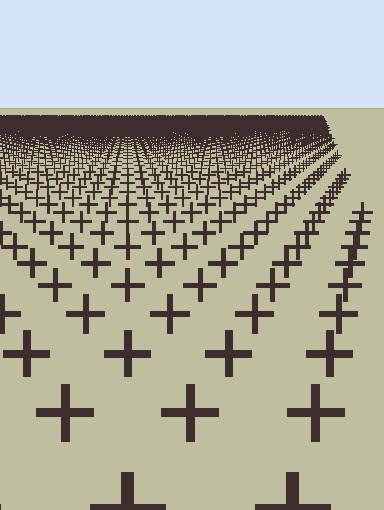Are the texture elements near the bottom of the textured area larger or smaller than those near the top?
Larger. Near the bottom, elements are closer to the viewer and appear at a bigger on-screen size.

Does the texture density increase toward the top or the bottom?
Density increases toward the top.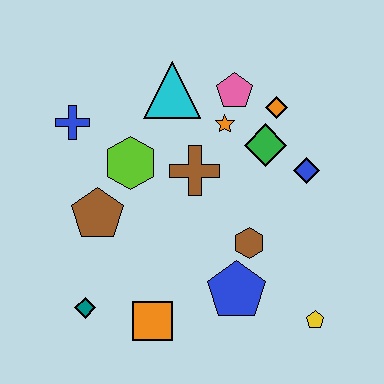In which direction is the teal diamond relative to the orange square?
The teal diamond is to the left of the orange square.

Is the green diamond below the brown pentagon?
No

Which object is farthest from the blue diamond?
The teal diamond is farthest from the blue diamond.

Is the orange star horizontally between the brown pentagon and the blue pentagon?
Yes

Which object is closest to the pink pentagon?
The orange star is closest to the pink pentagon.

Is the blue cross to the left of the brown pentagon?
Yes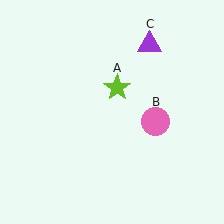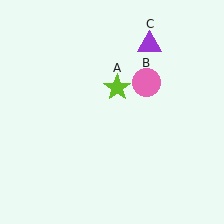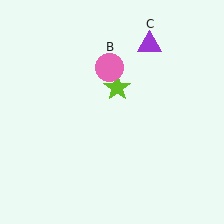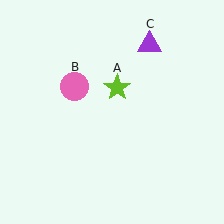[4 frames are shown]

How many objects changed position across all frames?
1 object changed position: pink circle (object B).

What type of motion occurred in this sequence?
The pink circle (object B) rotated counterclockwise around the center of the scene.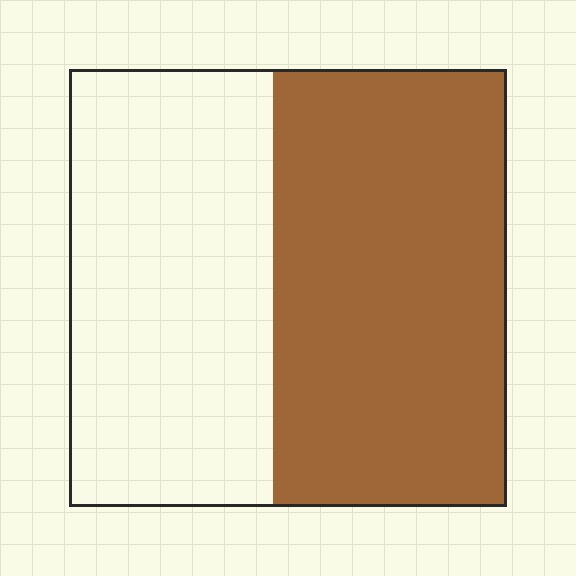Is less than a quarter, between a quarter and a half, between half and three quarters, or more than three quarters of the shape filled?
Between half and three quarters.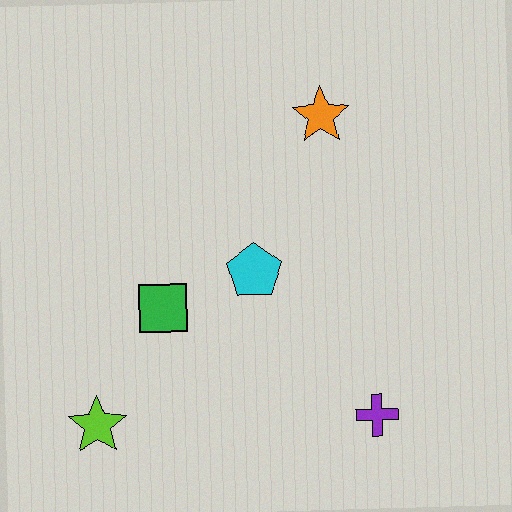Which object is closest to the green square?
The cyan pentagon is closest to the green square.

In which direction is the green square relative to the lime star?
The green square is above the lime star.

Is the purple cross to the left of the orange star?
No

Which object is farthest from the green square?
The orange star is farthest from the green square.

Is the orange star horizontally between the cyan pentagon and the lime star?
No